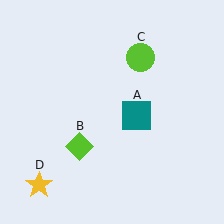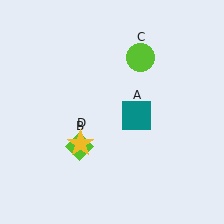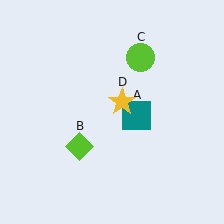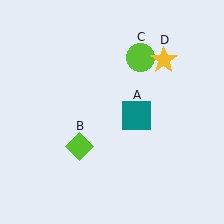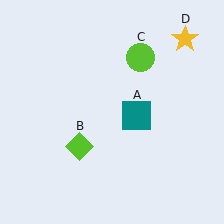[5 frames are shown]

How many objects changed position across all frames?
1 object changed position: yellow star (object D).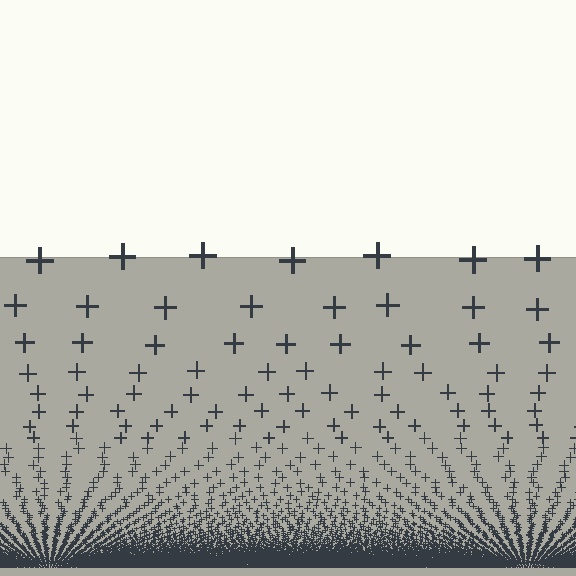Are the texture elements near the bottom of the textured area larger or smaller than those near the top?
Smaller. The gradient is inverted — elements near the bottom are smaller and denser.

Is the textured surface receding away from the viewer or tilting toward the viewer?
The surface appears to tilt toward the viewer. Texture elements get larger and sparser toward the top.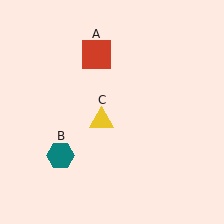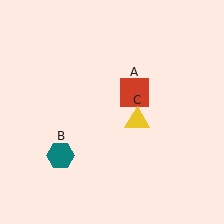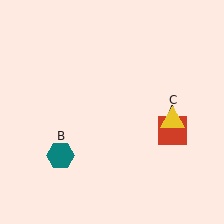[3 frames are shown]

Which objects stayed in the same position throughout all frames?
Teal hexagon (object B) remained stationary.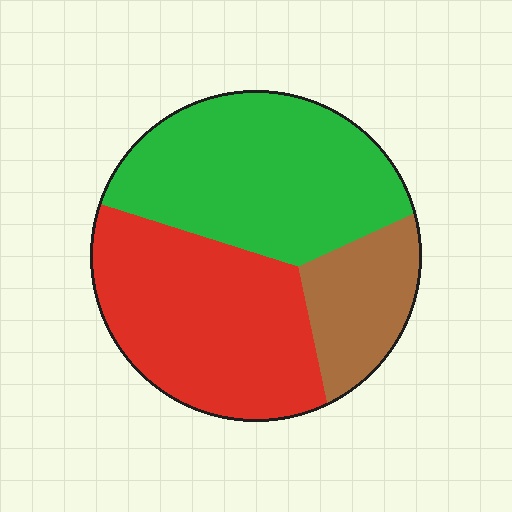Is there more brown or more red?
Red.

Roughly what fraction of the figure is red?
Red covers around 40% of the figure.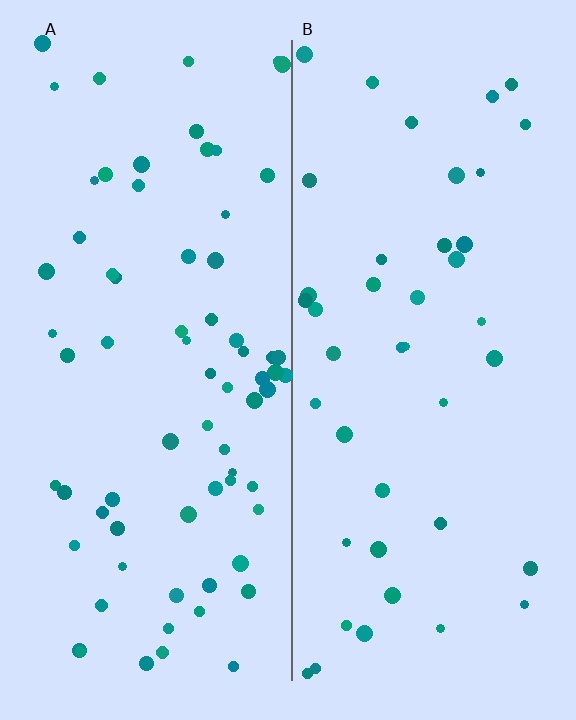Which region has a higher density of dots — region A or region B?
A (the left).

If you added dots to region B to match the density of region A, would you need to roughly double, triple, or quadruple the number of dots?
Approximately double.